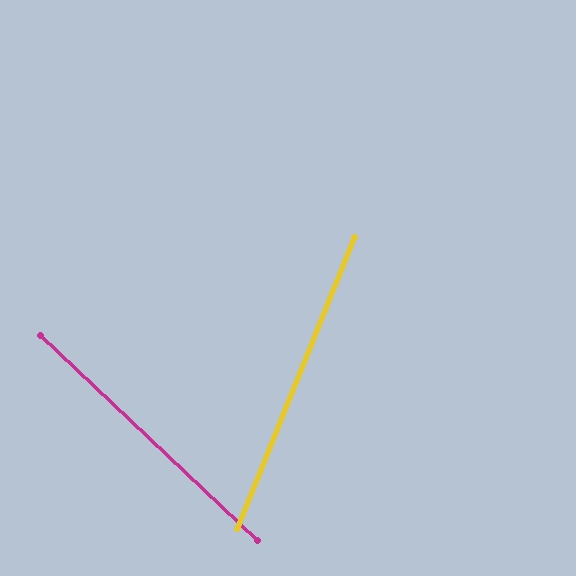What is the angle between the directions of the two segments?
Approximately 69 degrees.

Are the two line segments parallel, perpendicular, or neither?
Neither parallel nor perpendicular — they differ by about 69°.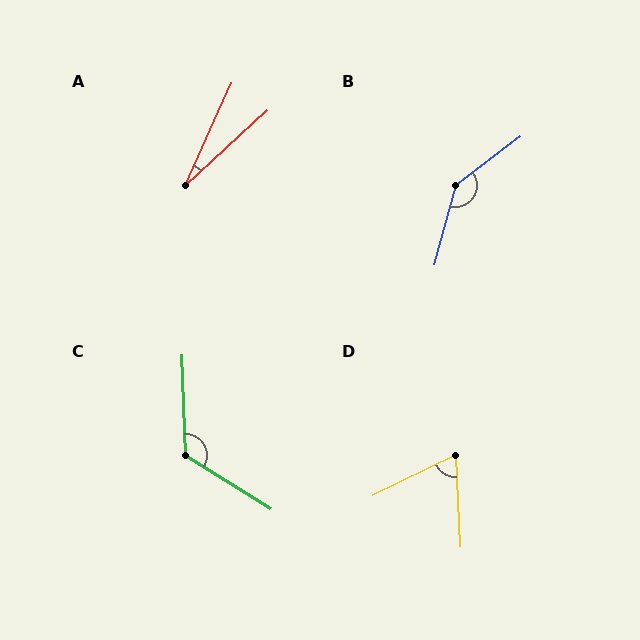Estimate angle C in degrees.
Approximately 124 degrees.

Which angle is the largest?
B, at approximately 142 degrees.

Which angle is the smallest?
A, at approximately 23 degrees.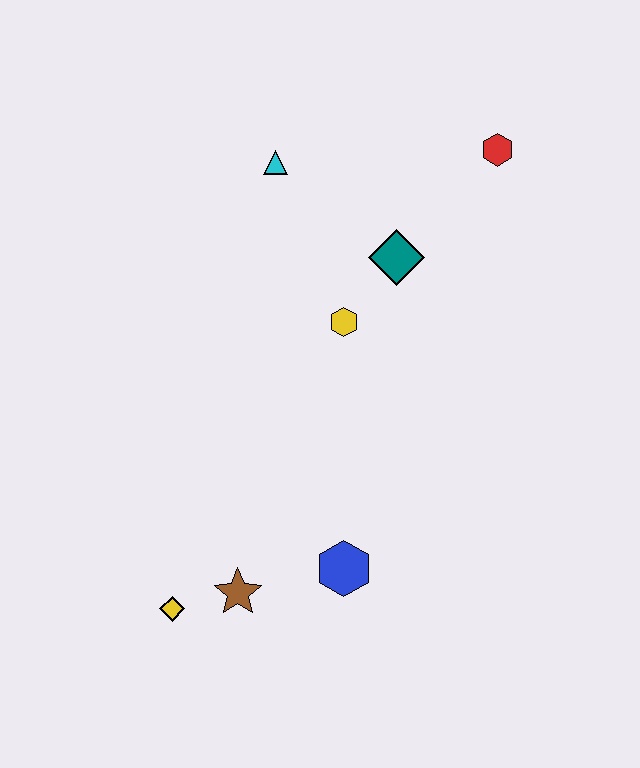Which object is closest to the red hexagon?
The teal diamond is closest to the red hexagon.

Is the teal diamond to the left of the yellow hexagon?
No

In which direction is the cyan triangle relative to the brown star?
The cyan triangle is above the brown star.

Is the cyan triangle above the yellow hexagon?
Yes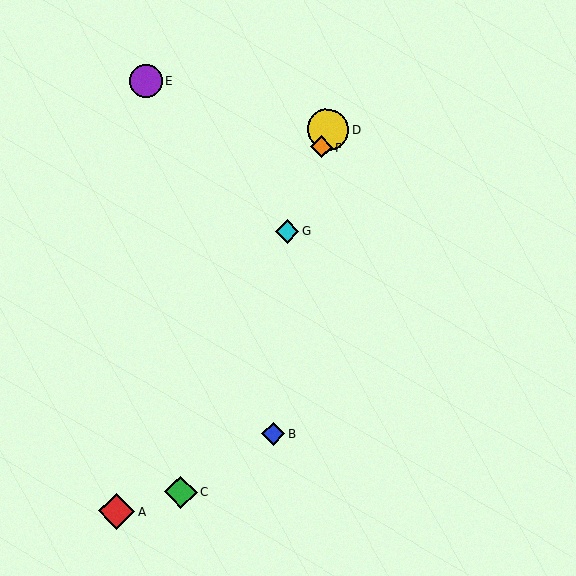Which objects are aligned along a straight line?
Objects C, D, F, G are aligned along a straight line.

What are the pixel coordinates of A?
Object A is at (117, 511).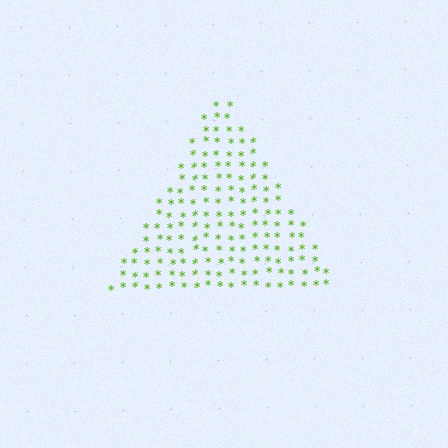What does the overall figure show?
The overall figure shows a triangle.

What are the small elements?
The small elements are asterisks.